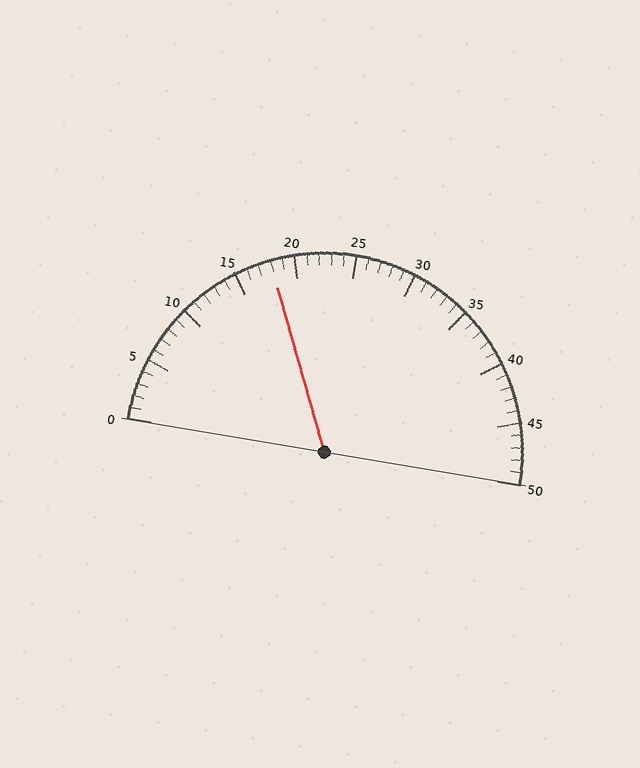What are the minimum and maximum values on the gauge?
The gauge ranges from 0 to 50.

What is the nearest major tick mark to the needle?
The nearest major tick mark is 20.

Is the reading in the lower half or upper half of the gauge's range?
The reading is in the lower half of the range (0 to 50).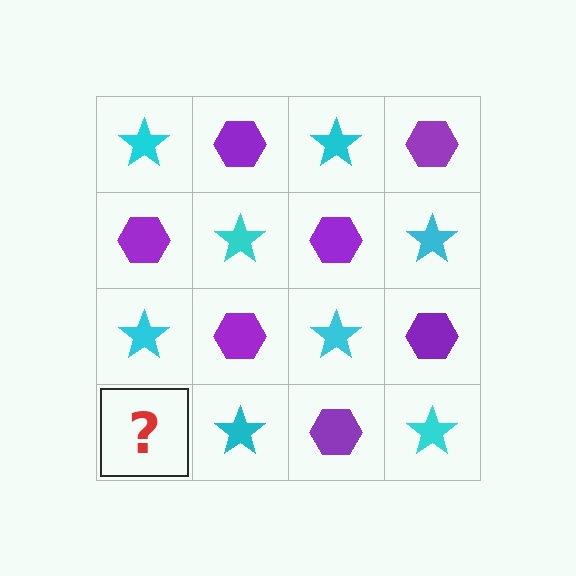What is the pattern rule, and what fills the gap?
The rule is that it alternates cyan star and purple hexagon in a checkerboard pattern. The gap should be filled with a purple hexagon.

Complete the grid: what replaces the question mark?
The question mark should be replaced with a purple hexagon.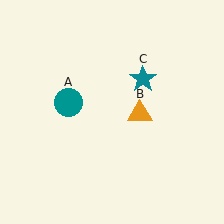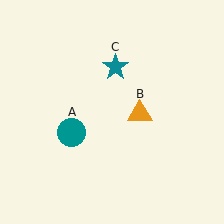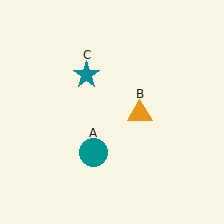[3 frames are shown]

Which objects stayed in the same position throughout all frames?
Orange triangle (object B) remained stationary.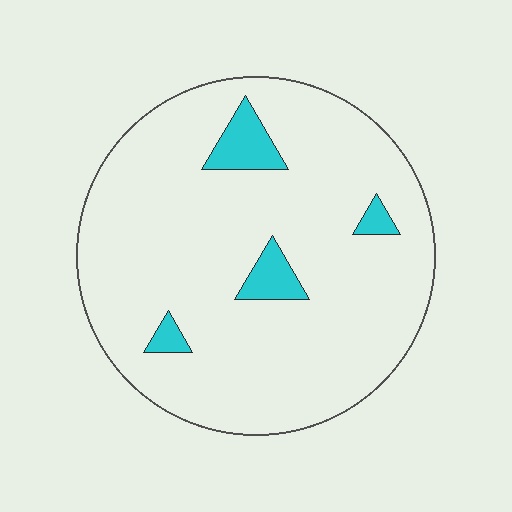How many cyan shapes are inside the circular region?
4.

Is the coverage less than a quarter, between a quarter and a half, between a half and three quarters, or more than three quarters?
Less than a quarter.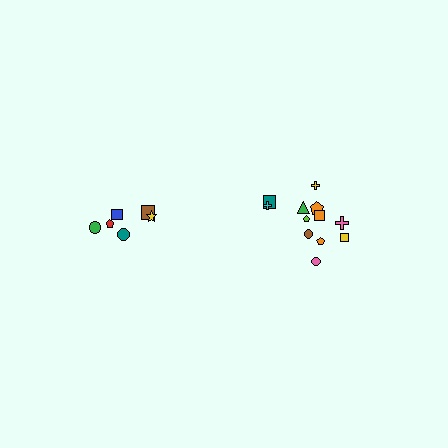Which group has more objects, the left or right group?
The right group.